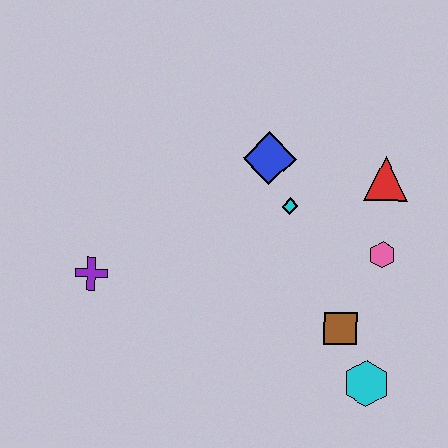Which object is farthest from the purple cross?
The red triangle is farthest from the purple cross.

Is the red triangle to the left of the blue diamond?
No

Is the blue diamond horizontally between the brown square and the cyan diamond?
No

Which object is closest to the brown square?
The cyan hexagon is closest to the brown square.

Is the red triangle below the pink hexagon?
No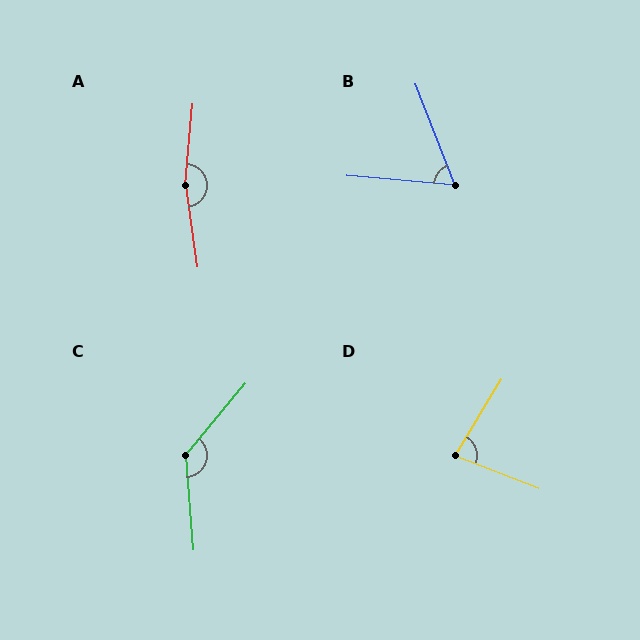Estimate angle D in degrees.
Approximately 80 degrees.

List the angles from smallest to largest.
B (64°), D (80°), C (136°), A (167°).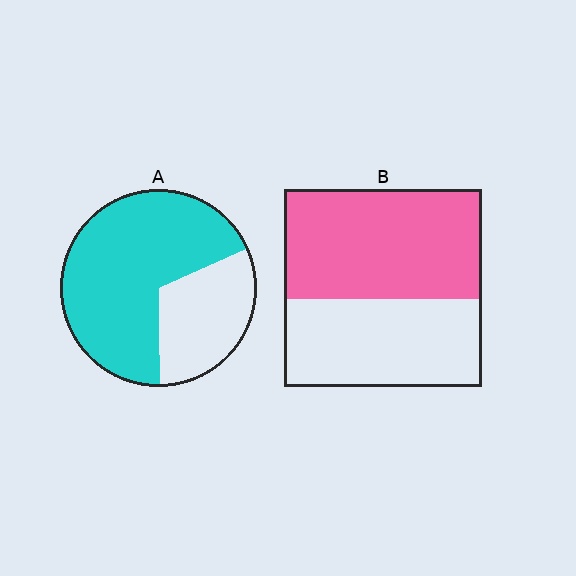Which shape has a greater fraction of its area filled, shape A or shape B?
Shape A.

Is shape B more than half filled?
Yes.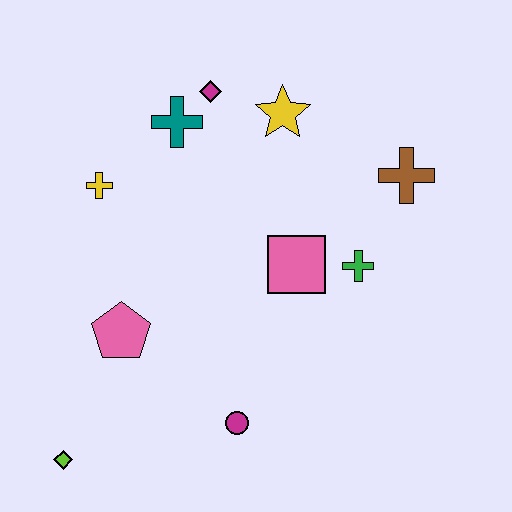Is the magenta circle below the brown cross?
Yes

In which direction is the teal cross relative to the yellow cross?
The teal cross is to the right of the yellow cross.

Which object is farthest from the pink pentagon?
The brown cross is farthest from the pink pentagon.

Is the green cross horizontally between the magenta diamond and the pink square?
No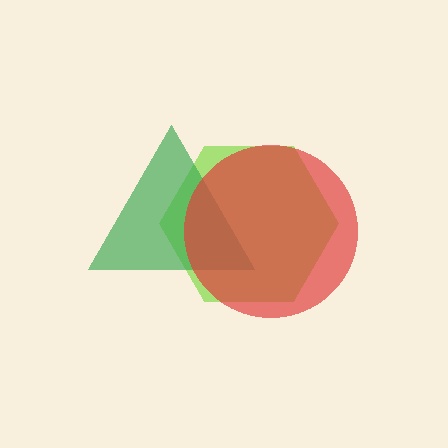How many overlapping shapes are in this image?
There are 3 overlapping shapes in the image.